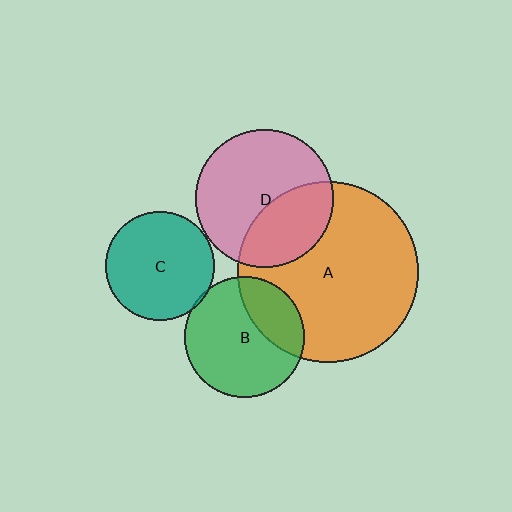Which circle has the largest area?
Circle A (orange).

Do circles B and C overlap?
Yes.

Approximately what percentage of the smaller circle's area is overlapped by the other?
Approximately 5%.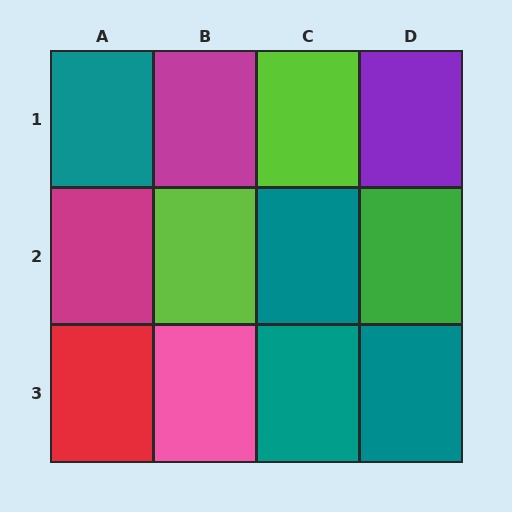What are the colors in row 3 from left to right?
Red, pink, teal, teal.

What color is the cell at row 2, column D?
Green.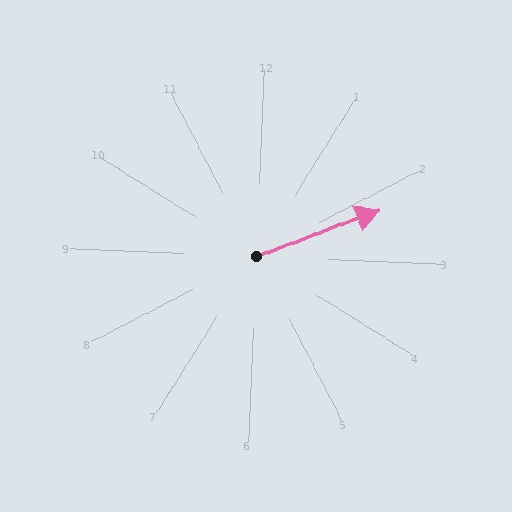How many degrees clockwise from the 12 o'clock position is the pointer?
Approximately 67 degrees.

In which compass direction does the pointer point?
Northeast.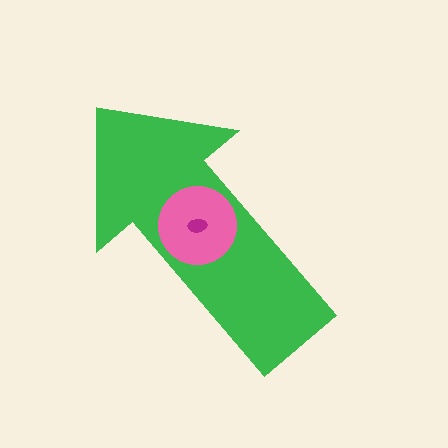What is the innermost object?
The magenta ellipse.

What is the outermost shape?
The green arrow.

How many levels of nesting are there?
3.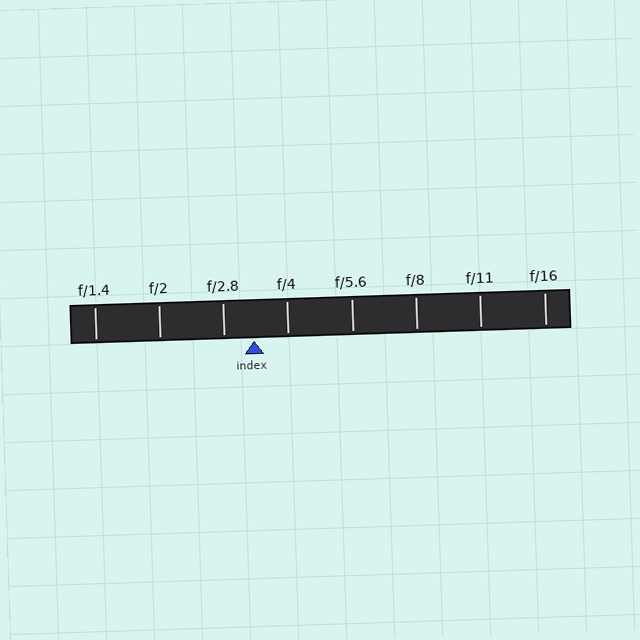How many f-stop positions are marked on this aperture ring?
There are 8 f-stop positions marked.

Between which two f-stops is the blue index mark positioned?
The index mark is between f/2.8 and f/4.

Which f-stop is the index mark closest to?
The index mark is closest to f/2.8.